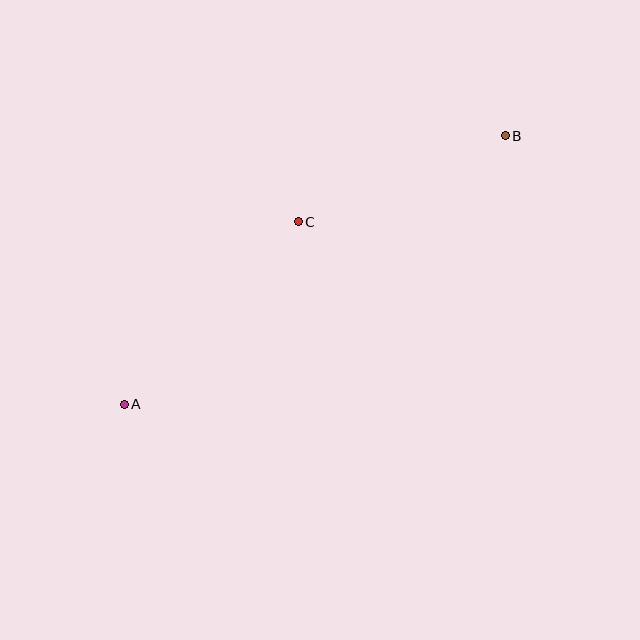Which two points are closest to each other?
Points B and C are closest to each other.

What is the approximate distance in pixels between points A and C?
The distance between A and C is approximately 252 pixels.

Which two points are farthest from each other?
Points A and B are farthest from each other.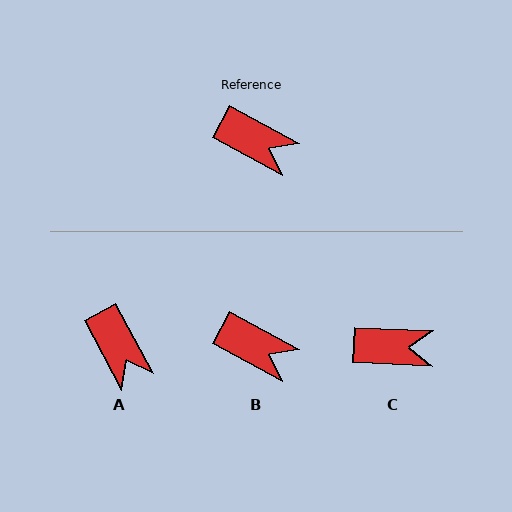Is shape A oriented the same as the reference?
No, it is off by about 33 degrees.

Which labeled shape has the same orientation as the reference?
B.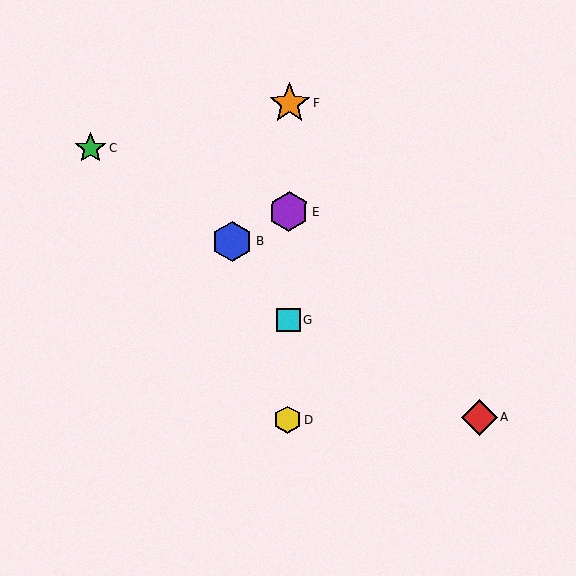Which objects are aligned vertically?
Objects D, E, F, G are aligned vertically.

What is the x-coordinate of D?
Object D is at x≈288.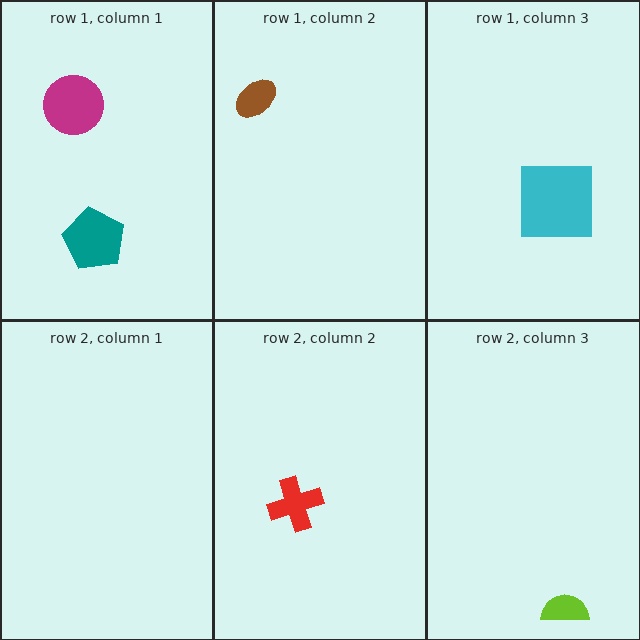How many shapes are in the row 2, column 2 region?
1.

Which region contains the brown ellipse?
The row 1, column 2 region.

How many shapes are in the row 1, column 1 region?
2.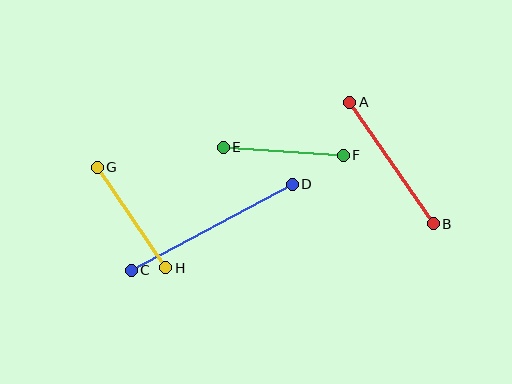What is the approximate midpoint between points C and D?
The midpoint is at approximately (212, 227) pixels.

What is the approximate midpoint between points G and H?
The midpoint is at approximately (131, 217) pixels.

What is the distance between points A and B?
The distance is approximately 148 pixels.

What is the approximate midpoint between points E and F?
The midpoint is at approximately (283, 151) pixels.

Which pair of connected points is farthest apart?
Points C and D are farthest apart.